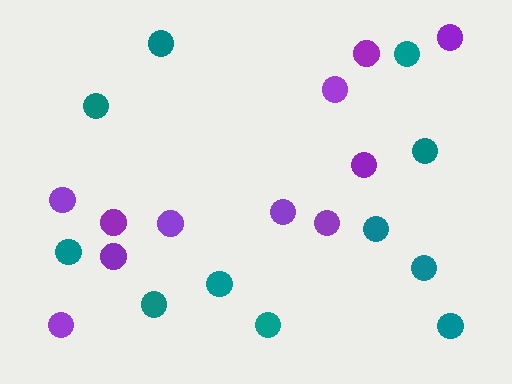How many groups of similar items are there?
There are 2 groups: one group of teal circles (11) and one group of purple circles (11).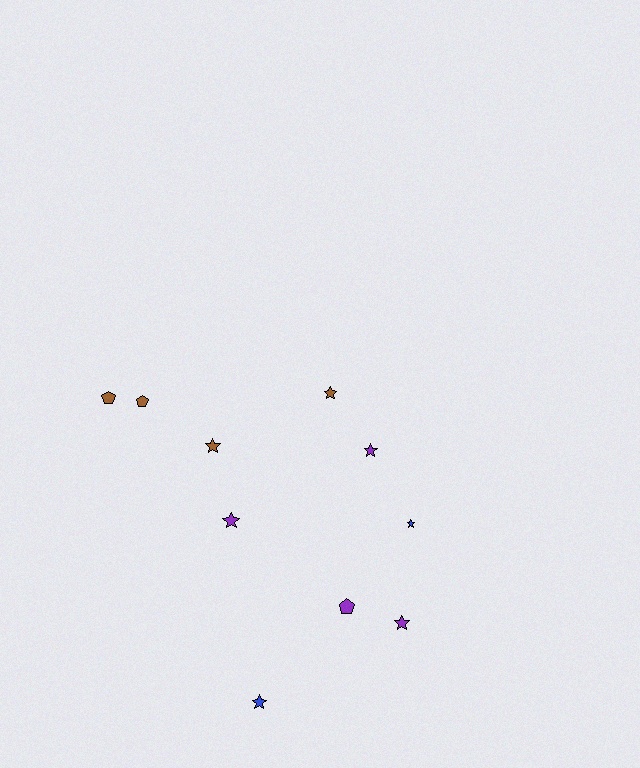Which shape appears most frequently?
Star, with 7 objects.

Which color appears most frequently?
Brown, with 4 objects.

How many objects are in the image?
There are 10 objects.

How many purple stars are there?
There are 3 purple stars.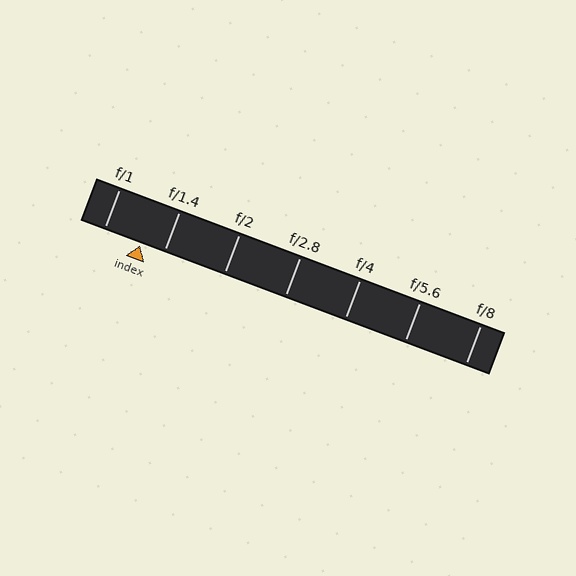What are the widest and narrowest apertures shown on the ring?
The widest aperture shown is f/1 and the narrowest is f/8.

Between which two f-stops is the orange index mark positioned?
The index mark is between f/1 and f/1.4.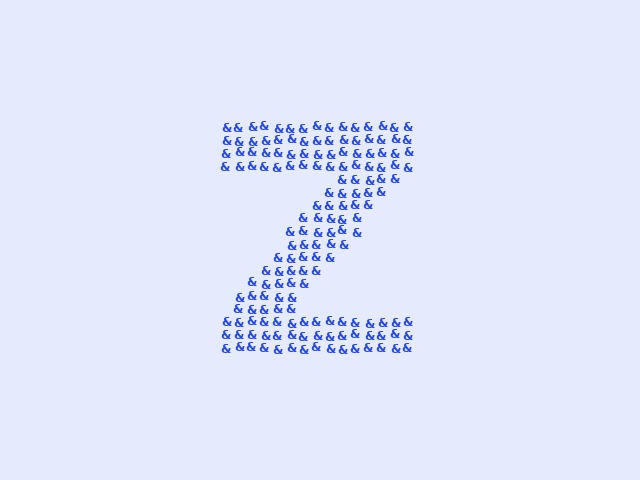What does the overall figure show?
The overall figure shows the letter Z.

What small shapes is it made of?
It is made of small ampersands.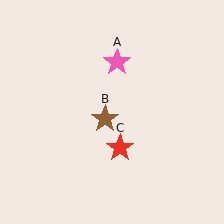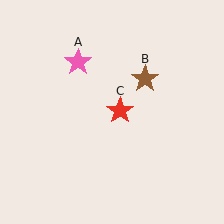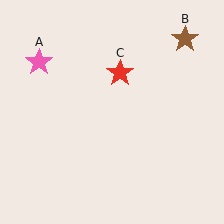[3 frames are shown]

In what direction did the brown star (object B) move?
The brown star (object B) moved up and to the right.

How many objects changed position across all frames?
3 objects changed position: pink star (object A), brown star (object B), red star (object C).